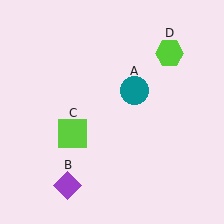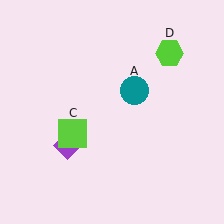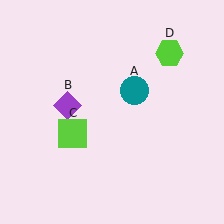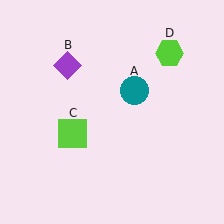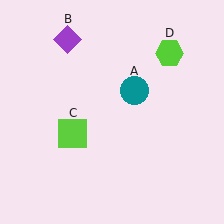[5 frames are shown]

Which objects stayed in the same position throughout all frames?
Teal circle (object A) and lime square (object C) and lime hexagon (object D) remained stationary.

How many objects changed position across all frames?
1 object changed position: purple diamond (object B).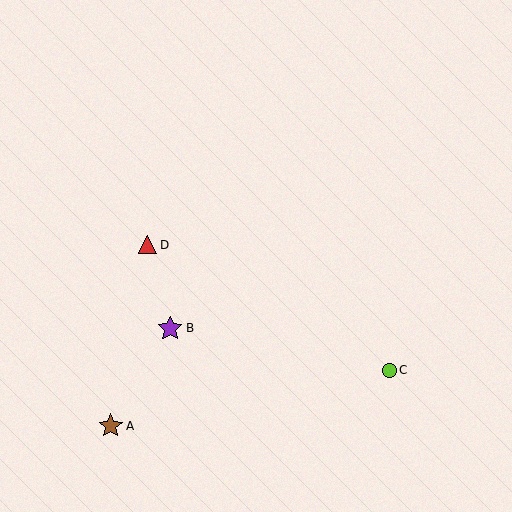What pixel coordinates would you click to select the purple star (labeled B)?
Click at (170, 328) to select the purple star B.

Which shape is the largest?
The purple star (labeled B) is the largest.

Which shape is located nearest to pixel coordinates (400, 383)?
The lime circle (labeled C) at (389, 370) is nearest to that location.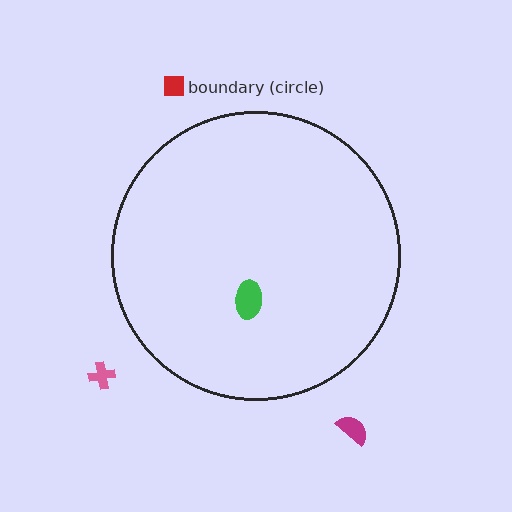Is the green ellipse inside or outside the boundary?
Inside.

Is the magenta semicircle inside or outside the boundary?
Outside.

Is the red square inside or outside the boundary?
Outside.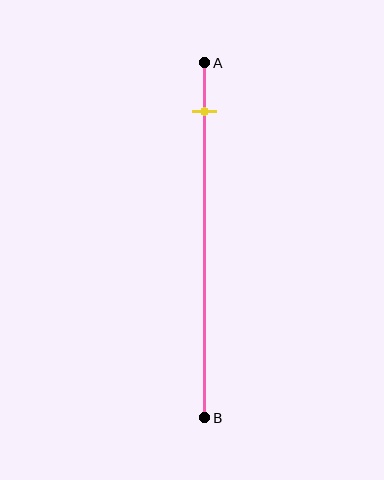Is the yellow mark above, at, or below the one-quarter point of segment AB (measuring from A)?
The yellow mark is above the one-quarter point of segment AB.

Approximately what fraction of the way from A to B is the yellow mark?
The yellow mark is approximately 15% of the way from A to B.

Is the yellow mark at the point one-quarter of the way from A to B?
No, the mark is at about 15% from A, not at the 25% one-quarter point.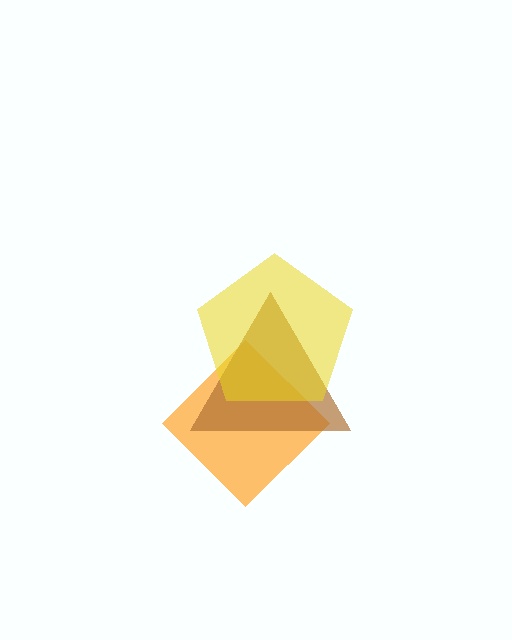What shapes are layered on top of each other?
The layered shapes are: an orange diamond, a brown triangle, a yellow pentagon.